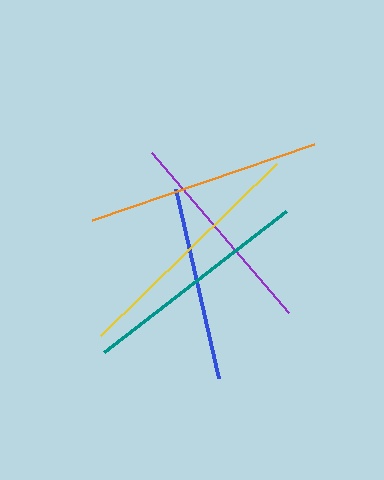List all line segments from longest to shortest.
From longest to shortest: yellow, orange, teal, purple, blue.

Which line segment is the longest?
The yellow line is the longest at approximately 246 pixels.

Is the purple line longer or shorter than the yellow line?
The yellow line is longer than the purple line.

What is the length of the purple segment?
The purple segment is approximately 210 pixels long.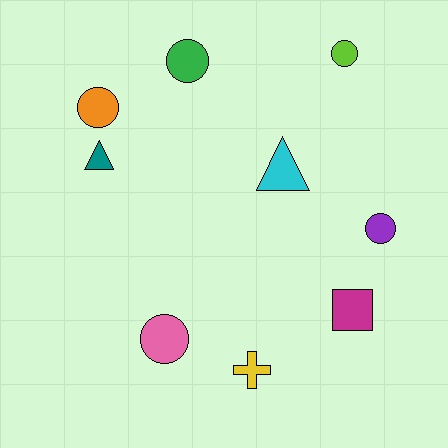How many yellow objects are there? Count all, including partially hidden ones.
There is 1 yellow object.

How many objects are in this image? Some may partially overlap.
There are 9 objects.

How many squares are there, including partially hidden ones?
There is 1 square.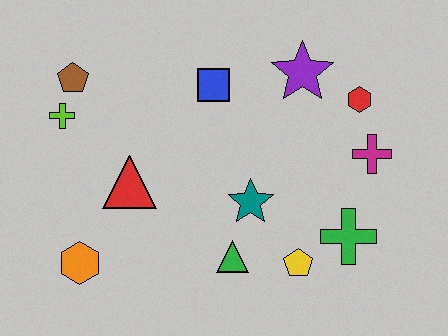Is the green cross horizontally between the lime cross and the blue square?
No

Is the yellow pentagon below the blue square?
Yes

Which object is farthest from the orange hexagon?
The red hexagon is farthest from the orange hexagon.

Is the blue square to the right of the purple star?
No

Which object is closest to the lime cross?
The brown pentagon is closest to the lime cross.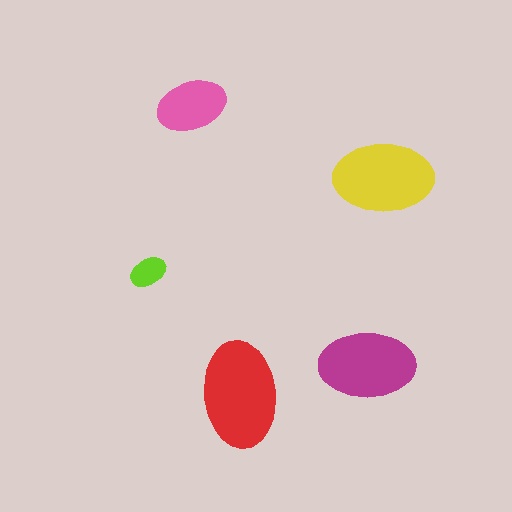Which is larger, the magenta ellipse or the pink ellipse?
The magenta one.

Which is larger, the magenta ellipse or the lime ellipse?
The magenta one.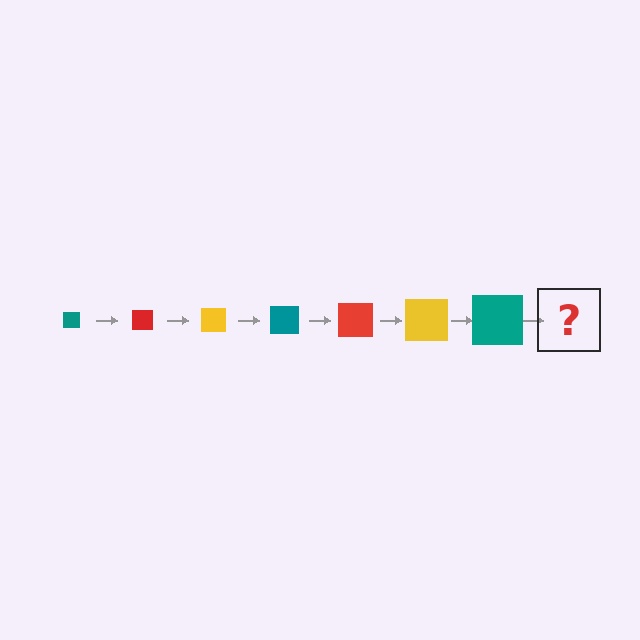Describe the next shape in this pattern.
It should be a red square, larger than the previous one.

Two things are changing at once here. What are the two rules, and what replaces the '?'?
The two rules are that the square grows larger each step and the color cycles through teal, red, and yellow. The '?' should be a red square, larger than the previous one.